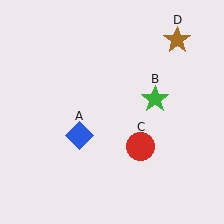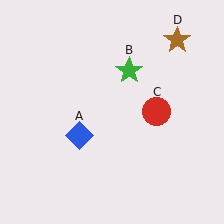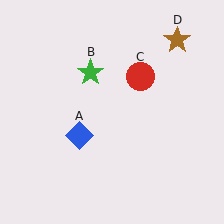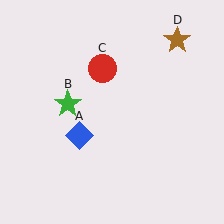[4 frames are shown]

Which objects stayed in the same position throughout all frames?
Blue diamond (object A) and brown star (object D) remained stationary.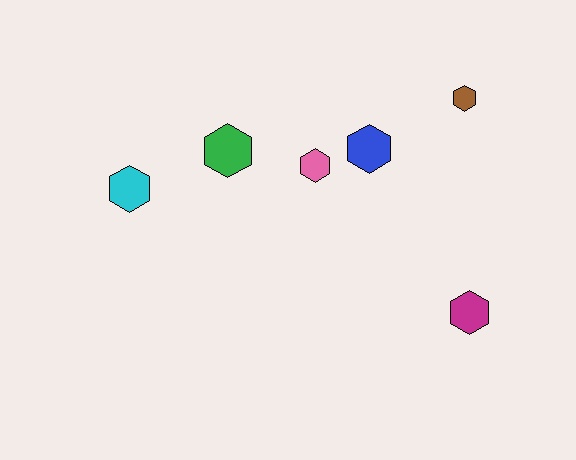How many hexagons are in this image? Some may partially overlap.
There are 6 hexagons.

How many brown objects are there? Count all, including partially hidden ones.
There is 1 brown object.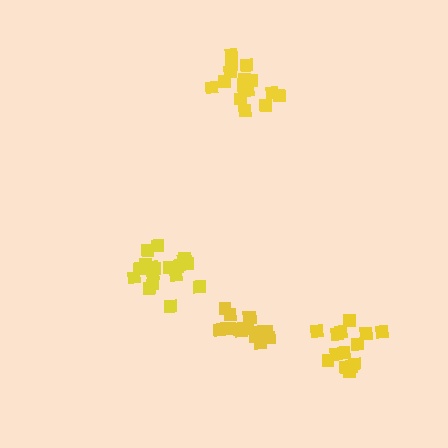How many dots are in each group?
Group 1: 19 dots, Group 2: 16 dots, Group 3: 14 dots, Group 4: 16 dots (65 total).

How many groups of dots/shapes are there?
There are 4 groups.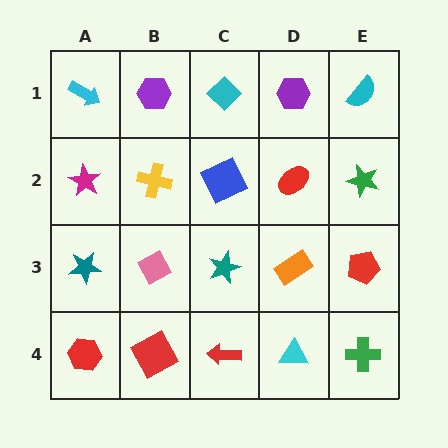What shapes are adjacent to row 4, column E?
A red pentagon (row 3, column E), a cyan triangle (row 4, column D).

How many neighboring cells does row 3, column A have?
3.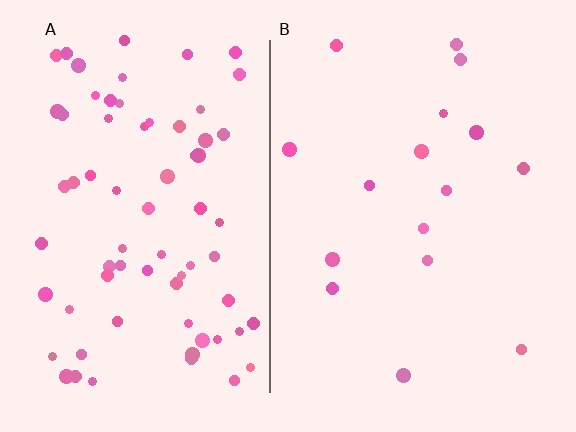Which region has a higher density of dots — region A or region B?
A (the left).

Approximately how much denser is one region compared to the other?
Approximately 4.3× — region A over region B.